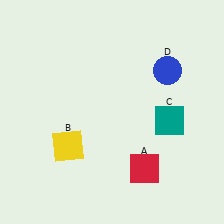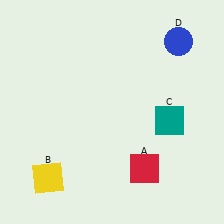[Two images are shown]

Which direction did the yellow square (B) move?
The yellow square (B) moved down.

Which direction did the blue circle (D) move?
The blue circle (D) moved up.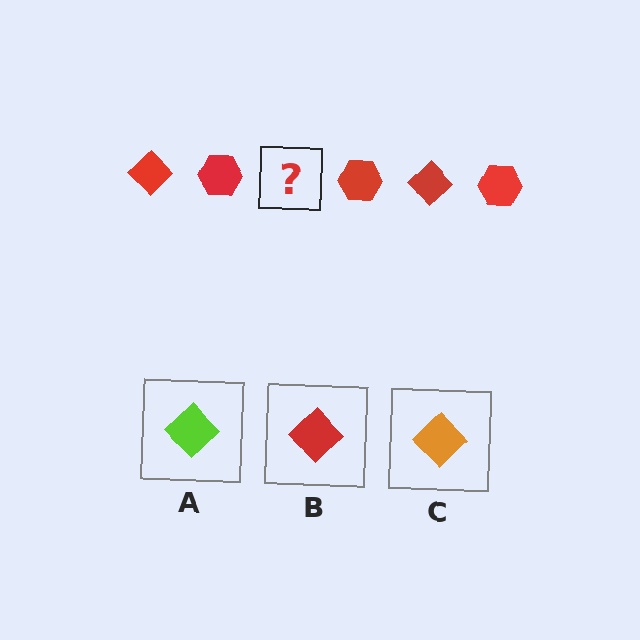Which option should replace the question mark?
Option B.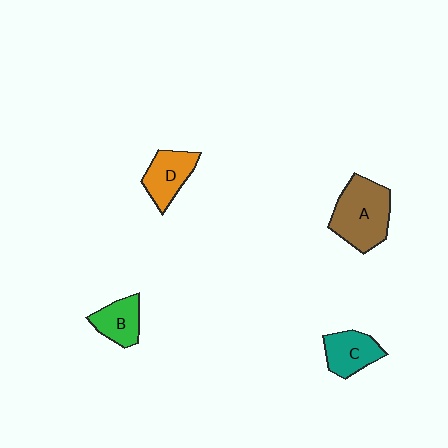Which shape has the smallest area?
Shape B (green).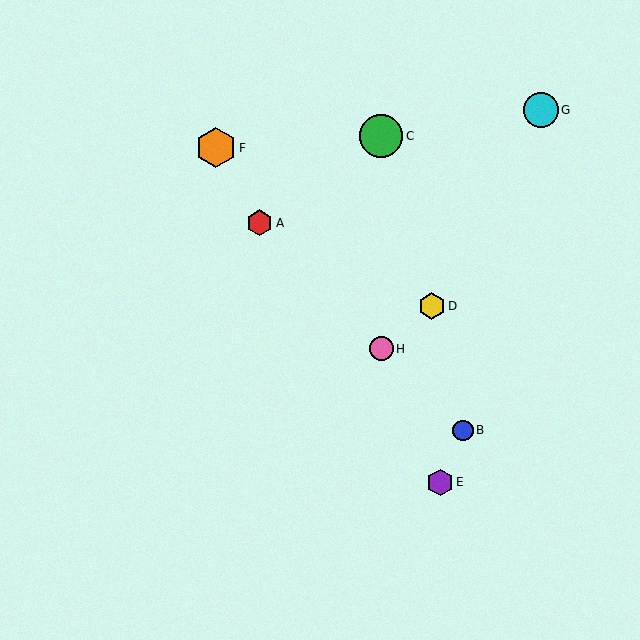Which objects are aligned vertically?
Objects C, H are aligned vertically.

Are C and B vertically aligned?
No, C is at x≈381 and B is at x≈463.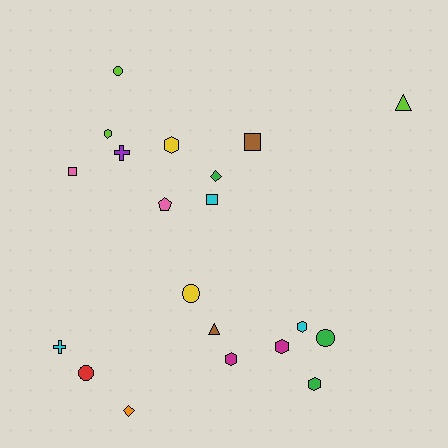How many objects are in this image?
There are 20 objects.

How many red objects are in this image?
There is 1 red object.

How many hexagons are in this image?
There are 6 hexagons.